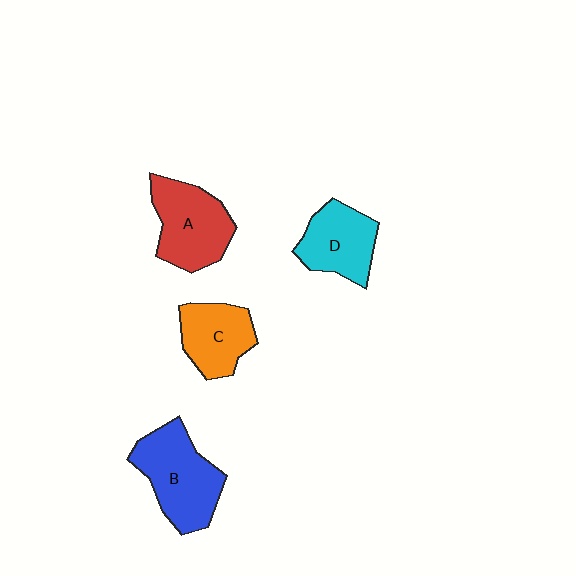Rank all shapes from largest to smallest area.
From largest to smallest: B (blue), A (red), D (cyan), C (orange).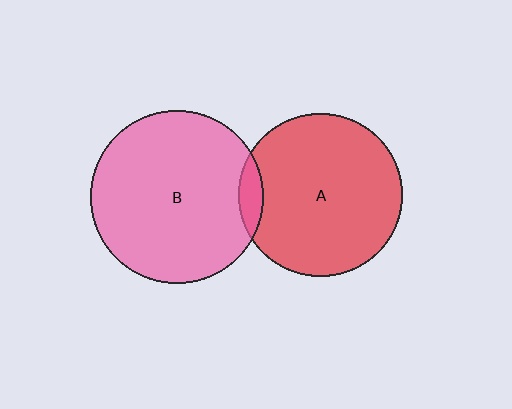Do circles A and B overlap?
Yes.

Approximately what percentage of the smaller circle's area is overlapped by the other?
Approximately 5%.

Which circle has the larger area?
Circle B (pink).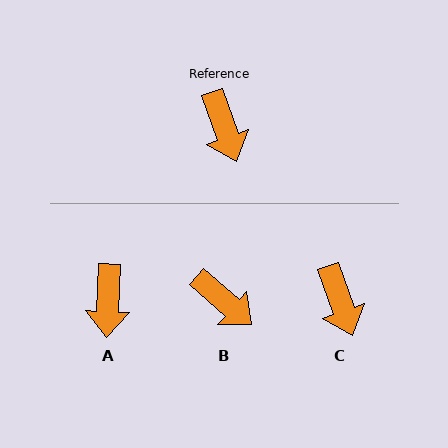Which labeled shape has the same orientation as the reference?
C.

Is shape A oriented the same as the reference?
No, it is off by about 22 degrees.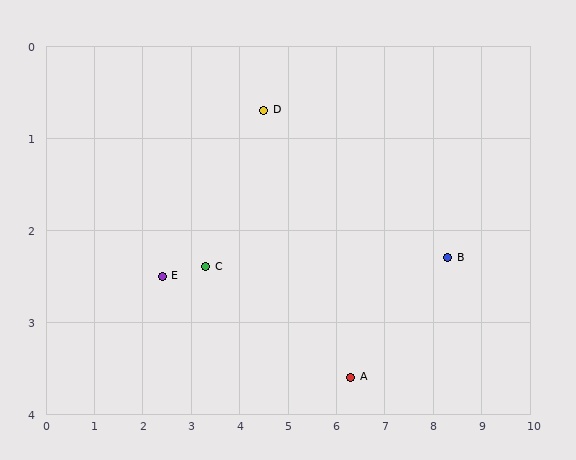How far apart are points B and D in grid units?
Points B and D are about 4.1 grid units apart.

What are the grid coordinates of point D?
Point D is at approximately (4.5, 0.7).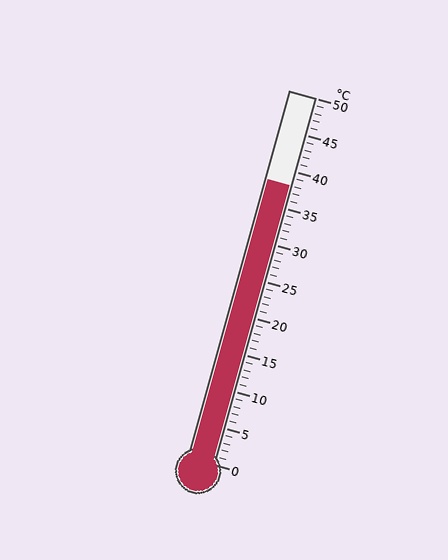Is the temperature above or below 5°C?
The temperature is above 5°C.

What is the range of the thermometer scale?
The thermometer scale ranges from 0°C to 50°C.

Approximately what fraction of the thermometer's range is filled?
The thermometer is filled to approximately 75% of its range.